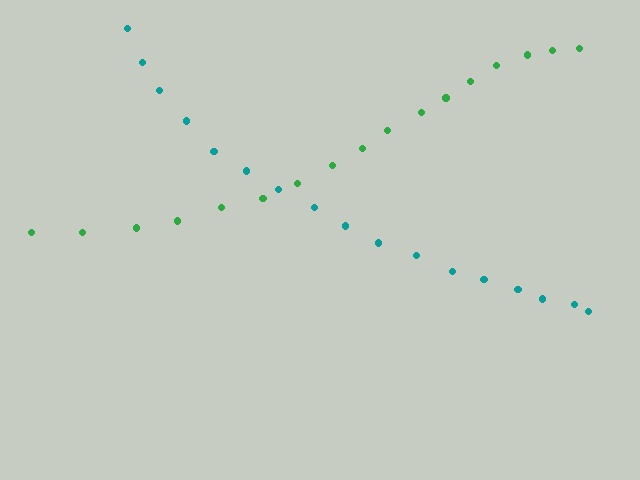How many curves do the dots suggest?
There are 2 distinct paths.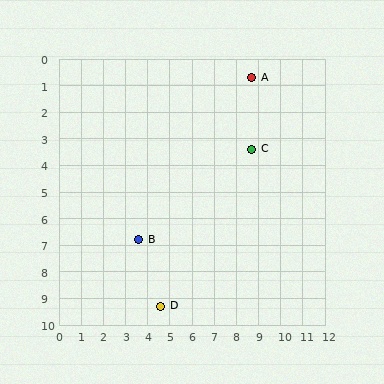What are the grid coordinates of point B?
Point B is at approximately (3.6, 6.8).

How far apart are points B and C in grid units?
Points B and C are about 6.1 grid units apart.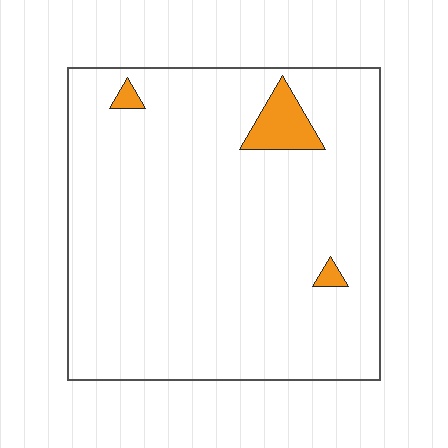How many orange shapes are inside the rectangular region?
3.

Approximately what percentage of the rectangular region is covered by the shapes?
Approximately 5%.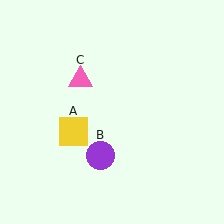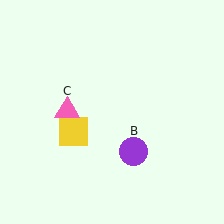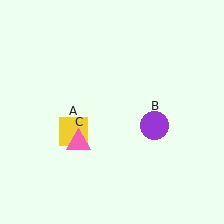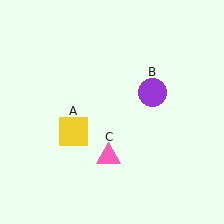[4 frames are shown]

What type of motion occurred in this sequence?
The purple circle (object B), pink triangle (object C) rotated counterclockwise around the center of the scene.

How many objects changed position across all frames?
2 objects changed position: purple circle (object B), pink triangle (object C).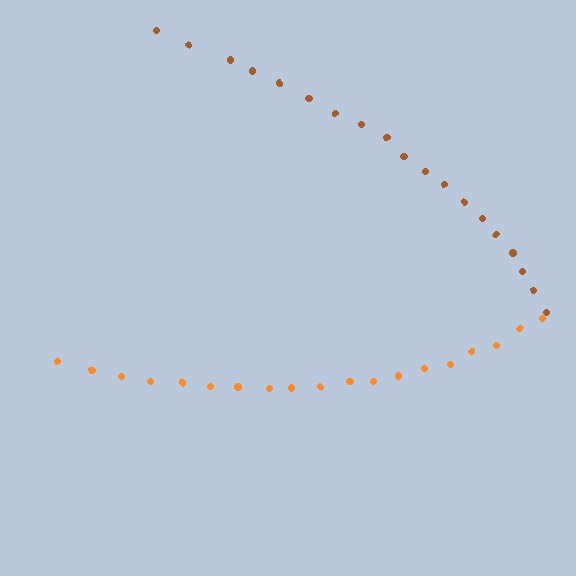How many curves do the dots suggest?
There are 2 distinct paths.